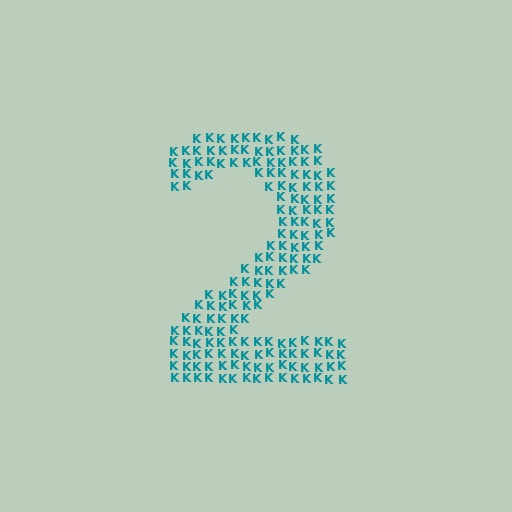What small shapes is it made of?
It is made of small letter K's.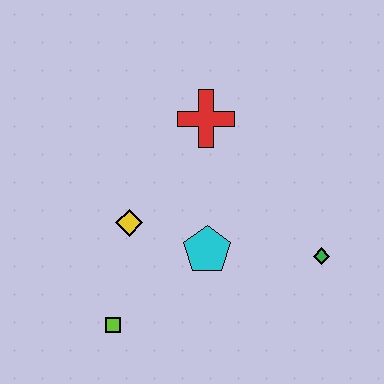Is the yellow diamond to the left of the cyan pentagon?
Yes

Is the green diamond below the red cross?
Yes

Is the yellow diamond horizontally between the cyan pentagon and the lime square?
Yes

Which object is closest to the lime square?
The yellow diamond is closest to the lime square.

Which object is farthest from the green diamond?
The lime square is farthest from the green diamond.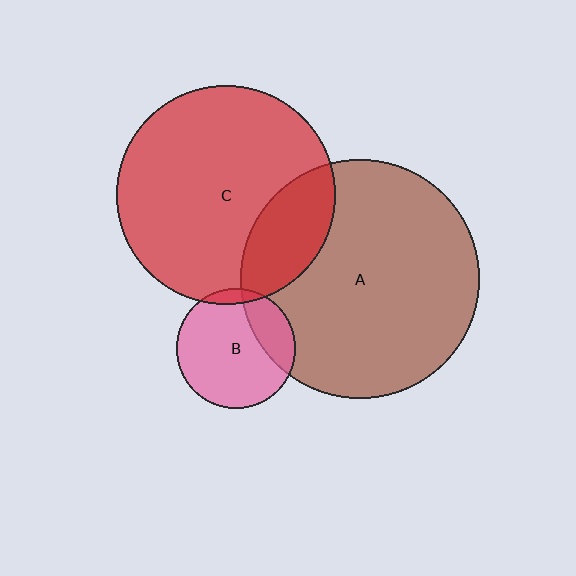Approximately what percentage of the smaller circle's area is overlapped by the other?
Approximately 25%.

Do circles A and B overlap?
Yes.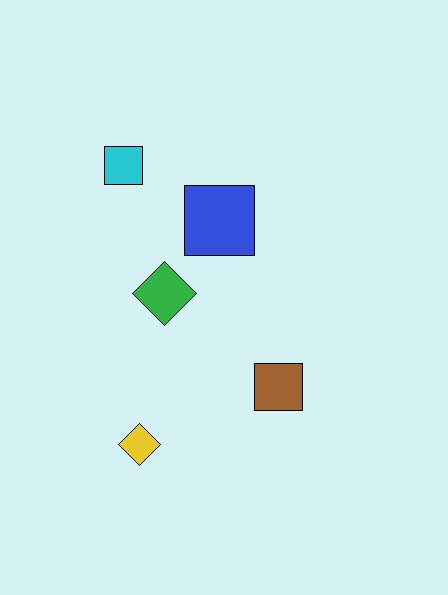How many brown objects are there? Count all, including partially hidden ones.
There is 1 brown object.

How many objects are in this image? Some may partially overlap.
There are 5 objects.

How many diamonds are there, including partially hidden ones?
There are 2 diamonds.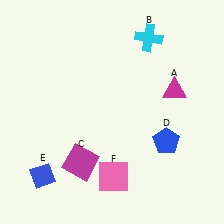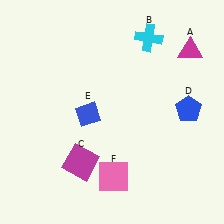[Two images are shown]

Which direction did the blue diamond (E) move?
The blue diamond (E) moved up.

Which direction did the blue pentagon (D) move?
The blue pentagon (D) moved up.